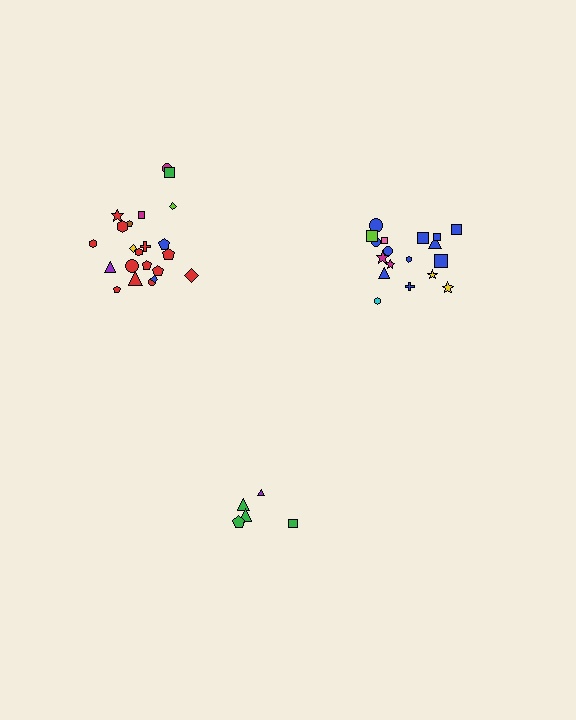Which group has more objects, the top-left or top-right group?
The top-left group.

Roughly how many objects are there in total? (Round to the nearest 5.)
Roughly 45 objects in total.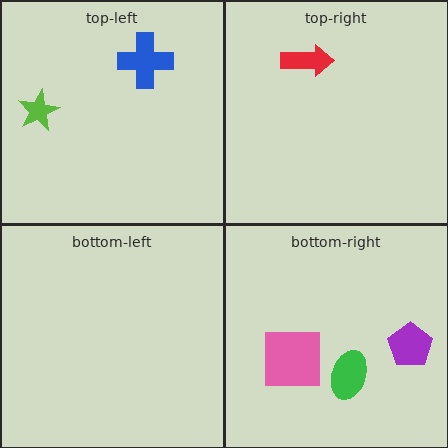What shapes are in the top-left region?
The lime star, the blue cross.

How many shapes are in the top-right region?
1.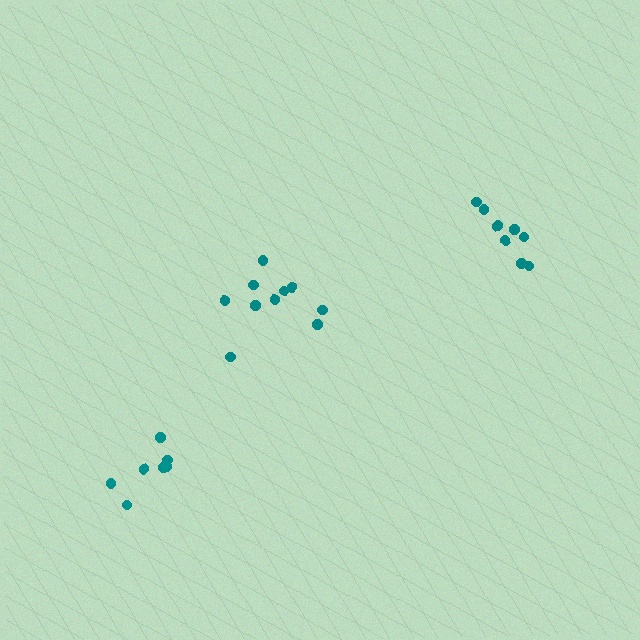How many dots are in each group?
Group 1: 7 dots, Group 2: 8 dots, Group 3: 10 dots (25 total).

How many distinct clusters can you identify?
There are 3 distinct clusters.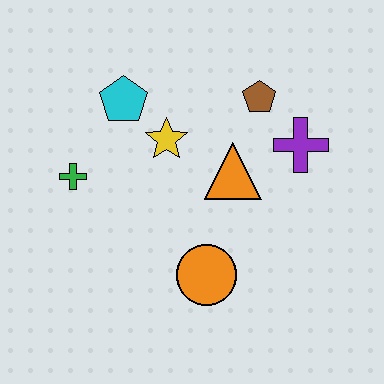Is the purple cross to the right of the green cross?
Yes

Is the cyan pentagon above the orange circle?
Yes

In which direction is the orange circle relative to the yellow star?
The orange circle is below the yellow star.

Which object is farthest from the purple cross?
The green cross is farthest from the purple cross.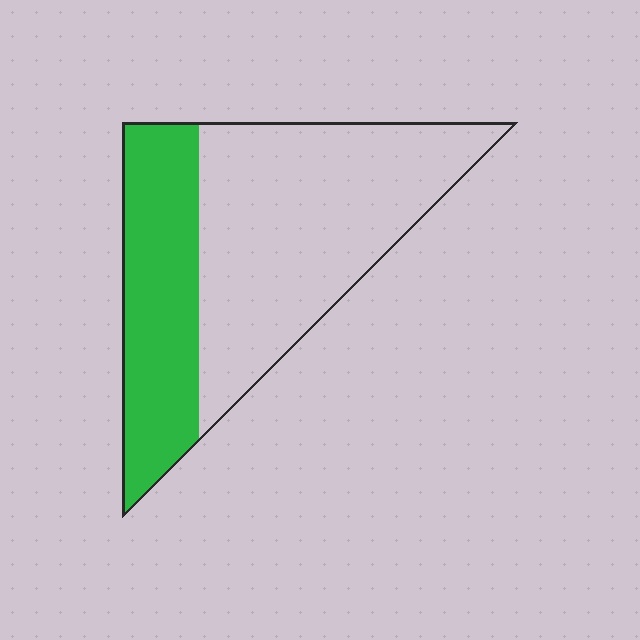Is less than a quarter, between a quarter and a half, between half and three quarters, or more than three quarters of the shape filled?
Between a quarter and a half.